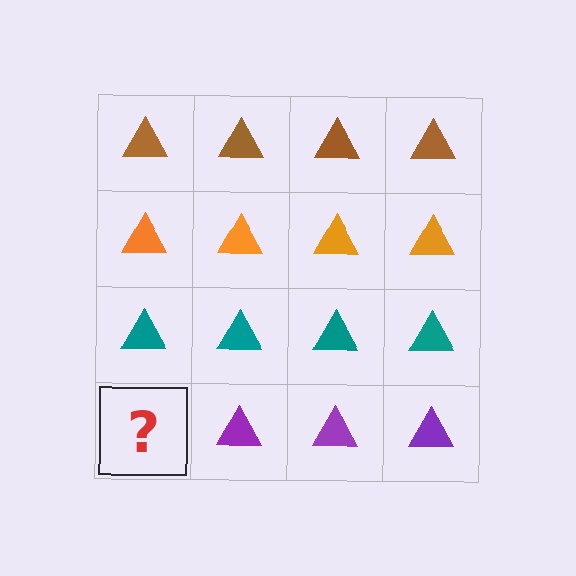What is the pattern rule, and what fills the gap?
The rule is that each row has a consistent color. The gap should be filled with a purple triangle.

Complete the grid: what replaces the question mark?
The question mark should be replaced with a purple triangle.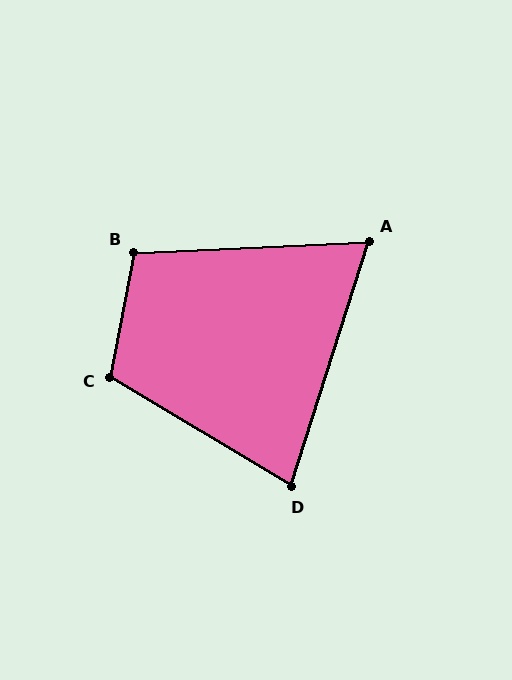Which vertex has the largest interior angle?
C, at approximately 110 degrees.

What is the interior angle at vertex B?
Approximately 103 degrees (obtuse).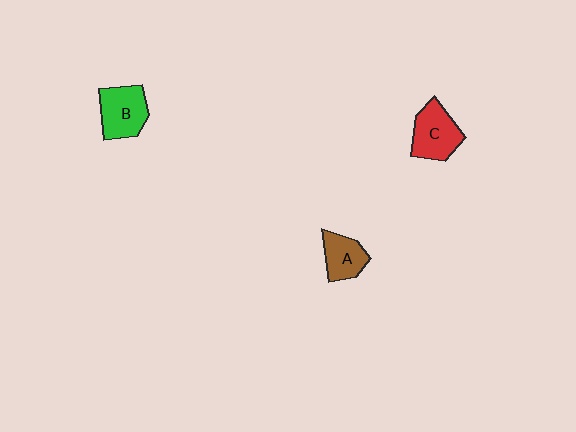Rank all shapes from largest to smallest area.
From largest to smallest: C (red), B (green), A (brown).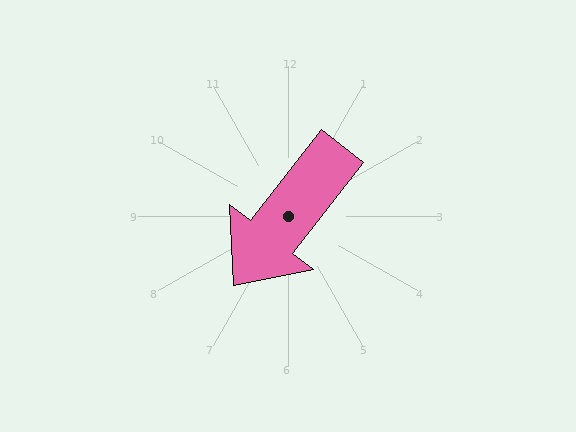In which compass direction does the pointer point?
Southwest.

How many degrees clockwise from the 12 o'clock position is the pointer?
Approximately 218 degrees.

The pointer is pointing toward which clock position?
Roughly 7 o'clock.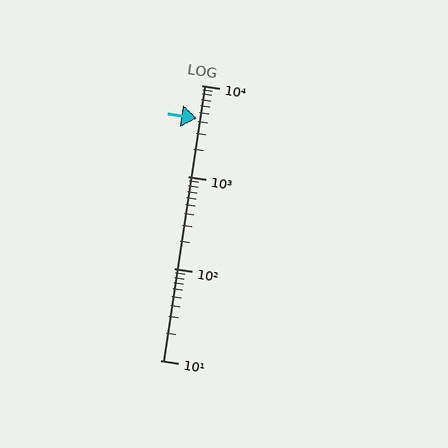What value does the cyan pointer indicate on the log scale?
The pointer indicates approximately 4400.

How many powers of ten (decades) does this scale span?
The scale spans 3 decades, from 10 to 10000.